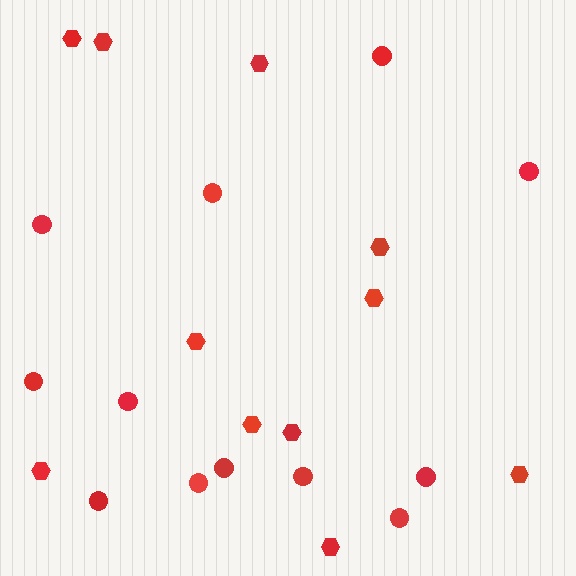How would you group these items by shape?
There are 2 groups: one group of hexagons (11) and one group of circles (12).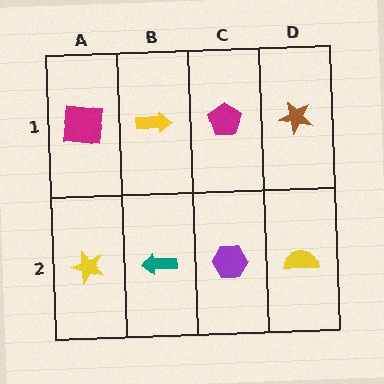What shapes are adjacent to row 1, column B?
A teal arrow (row 2, column B), a magenta square (row 1, column A), a magenta pentagon (row 1, column C).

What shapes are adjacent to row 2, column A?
A magenta square (row 1, column A), a teal arrow (row 2, column B).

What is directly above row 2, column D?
A brown star.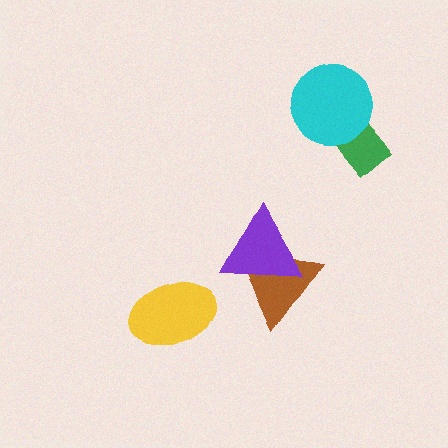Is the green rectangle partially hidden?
Yes, it is partially covered by another shape.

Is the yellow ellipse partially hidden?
No, no other shape covers it.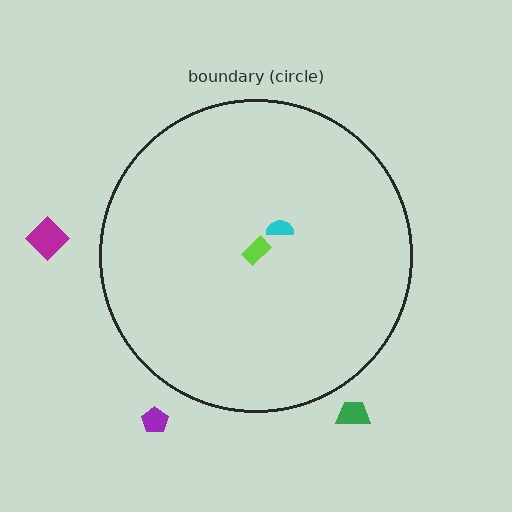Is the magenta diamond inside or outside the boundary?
Outside.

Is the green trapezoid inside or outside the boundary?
Outside.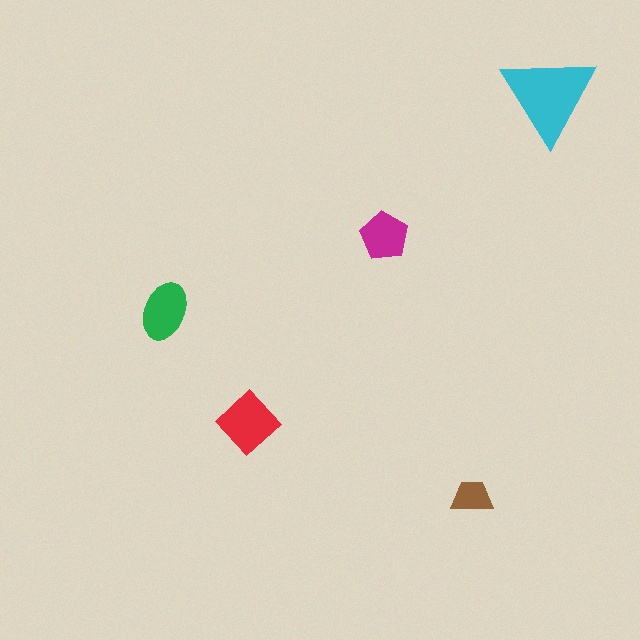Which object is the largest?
The cyan triangle.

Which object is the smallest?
The brown trapezoid.